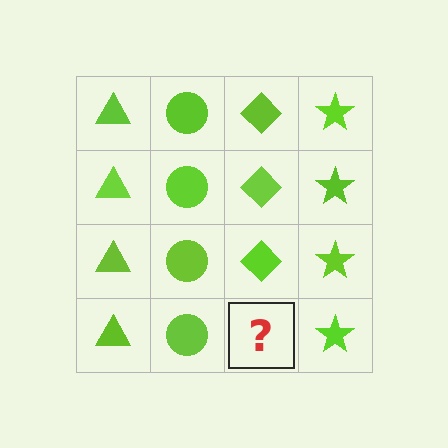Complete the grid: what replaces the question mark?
The question mark should be replaced with a lime diamond.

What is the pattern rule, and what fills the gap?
The rule is that each column has a consistent shape. The gap should be filled with a lime diamond.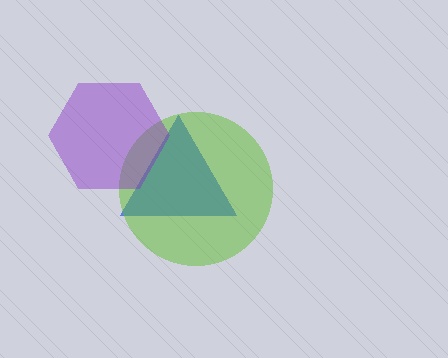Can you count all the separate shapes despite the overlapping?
Yes, there are 3 separate shapes.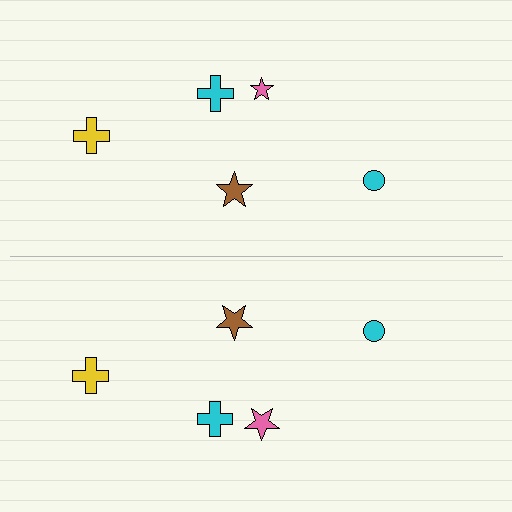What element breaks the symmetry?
The pink star on the bottom side has a different size than its mirror counterpart.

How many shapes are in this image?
There are 10 shapes in this image.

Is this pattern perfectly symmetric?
No, the pattern is not perfectly symmetric. The pink star on the bottom side has a different size than its mirror counterpart.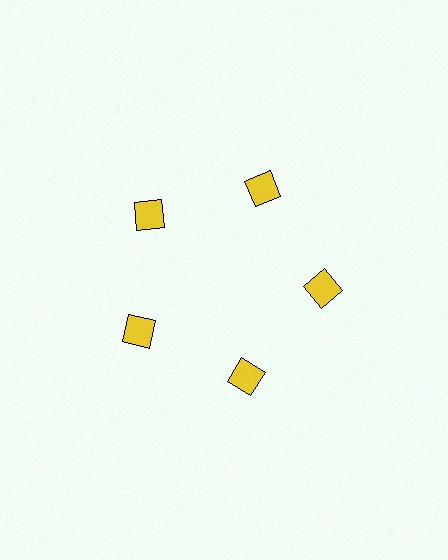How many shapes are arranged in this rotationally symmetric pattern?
There are 5 shapes, arranged in 5 groups of 1.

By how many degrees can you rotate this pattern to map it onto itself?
The pattern maps onto itself every 72 degrees of rotation.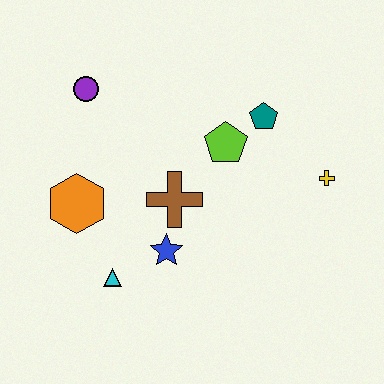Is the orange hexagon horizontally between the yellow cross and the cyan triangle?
No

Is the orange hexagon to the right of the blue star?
No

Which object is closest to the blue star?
The brown cross is closest to the blue star.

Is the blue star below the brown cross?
Yes